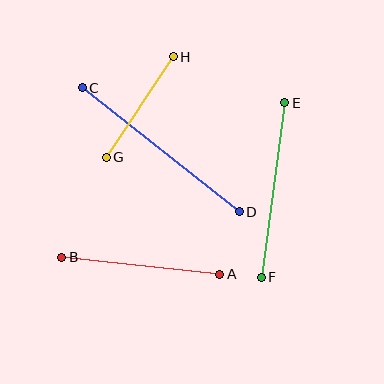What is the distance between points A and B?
The distance is approximately 159 pixels.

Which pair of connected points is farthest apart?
Points C and D are farthest apart.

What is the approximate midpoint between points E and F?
The midpoint is at approximately (273, 190) pixels.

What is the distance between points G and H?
The distance is approximately 121 pixels.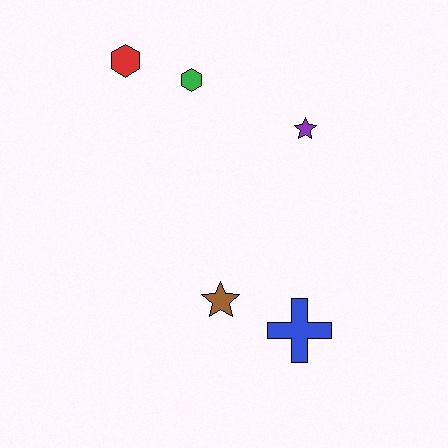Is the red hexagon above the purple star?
Yes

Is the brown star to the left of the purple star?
Yes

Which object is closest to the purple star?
The green hexagon is closest to the purple star.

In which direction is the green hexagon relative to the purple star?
The green hexagon is to the left of the purple star.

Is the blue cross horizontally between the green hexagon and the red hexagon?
No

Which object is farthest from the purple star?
The blue cross is farthest from the purple star.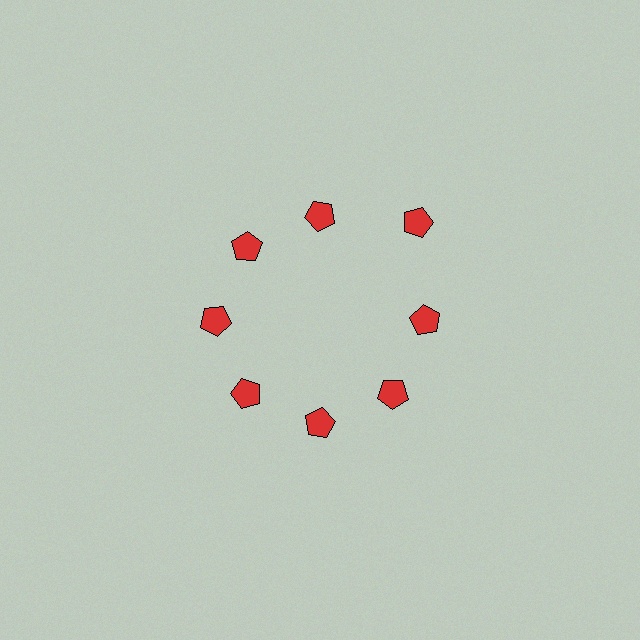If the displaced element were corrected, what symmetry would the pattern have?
It would have 8-fold rotational symmetry — the pattern would map onto itself every 45 degrees.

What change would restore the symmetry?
The symmetry would be restored by moving it inward, back onto the ring so that all 8 pentagons sit at equal angles and equal distance from the center.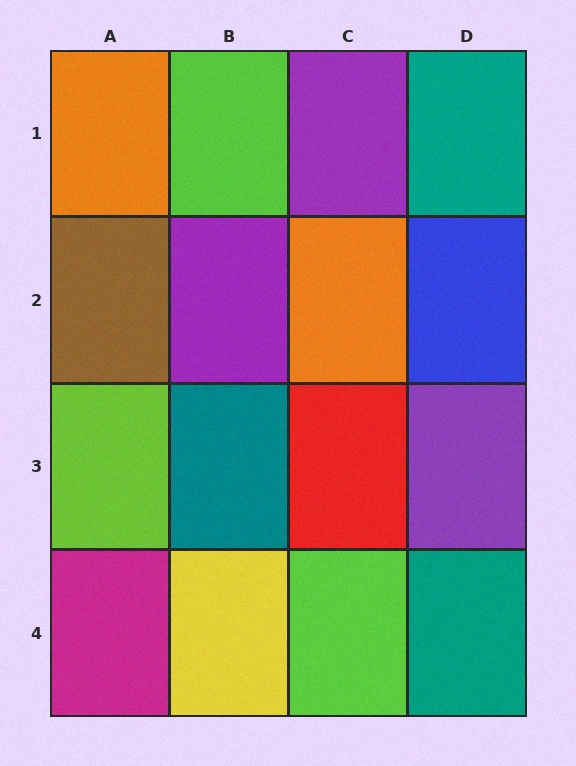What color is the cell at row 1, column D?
Teal.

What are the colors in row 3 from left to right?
Lime, teal, red, purple.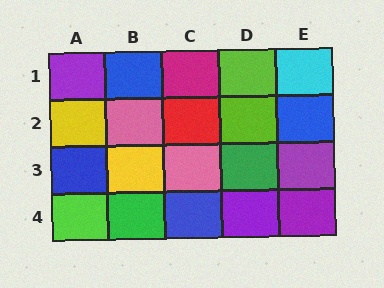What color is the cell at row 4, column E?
Purple.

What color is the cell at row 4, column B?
Green.